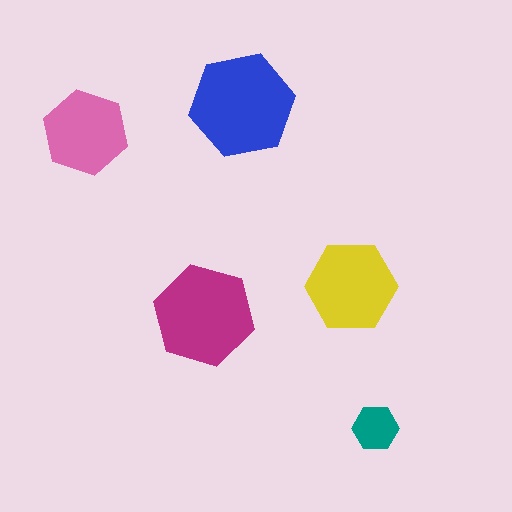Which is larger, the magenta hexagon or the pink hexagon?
The magenta one.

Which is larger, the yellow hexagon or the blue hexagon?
The blue one.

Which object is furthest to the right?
The teal hexagon is rightmost.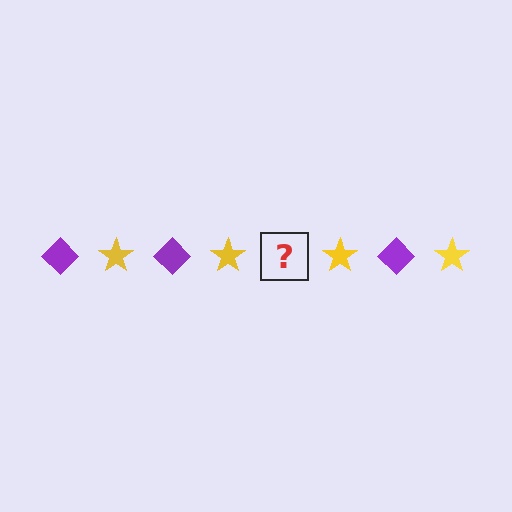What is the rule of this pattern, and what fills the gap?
The rule is that the pattern alternates between purple diamond and yellow star. The gap should be filled with a purple diamond.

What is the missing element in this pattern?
The missing element is a purple diamond.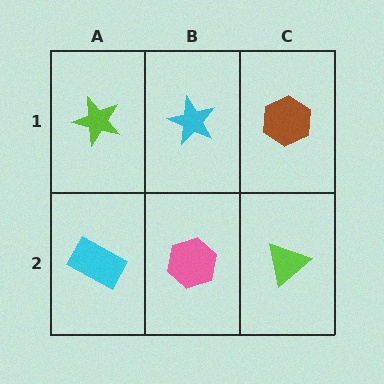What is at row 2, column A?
A cyan rectangle.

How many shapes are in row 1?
3 shapes.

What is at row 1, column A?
A lime star.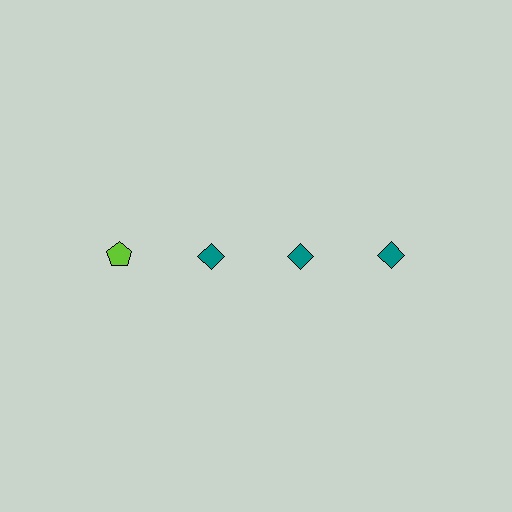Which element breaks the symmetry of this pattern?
The lime pentagon in the top row, leftmost column breaks the symmetry. All other shapes are teal diamonds.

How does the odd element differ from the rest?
It differs in both color (lime instead of teal) and shape (pentagon instead of diamond).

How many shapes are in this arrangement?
There are 4 shapes arranged in a grid pattern.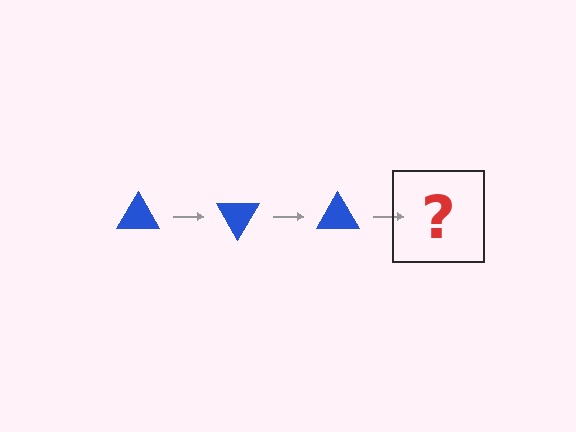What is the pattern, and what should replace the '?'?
The pattern is that the triangle rotates 60 degrees each step. The '?' should be a blue triangle rotated 180 degrees.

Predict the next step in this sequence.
The next step is a blue triangle rotated 180 degrees.